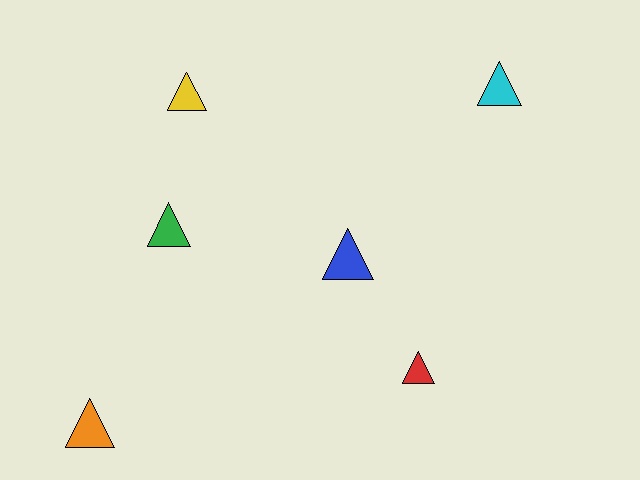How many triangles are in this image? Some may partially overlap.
There are 6 triangles.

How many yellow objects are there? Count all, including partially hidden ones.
There is 1 yellow object.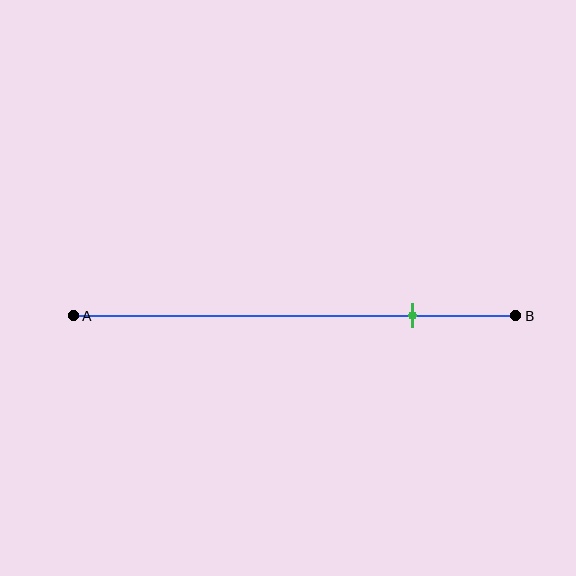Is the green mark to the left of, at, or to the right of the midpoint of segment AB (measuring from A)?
The green mark is to the right of the midpoint of segment AB.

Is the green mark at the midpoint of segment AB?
No, the mark is at about 75% from A, not at the 50% midpoint.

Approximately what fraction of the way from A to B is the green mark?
The green mark is approximately 75% of the way from A to B.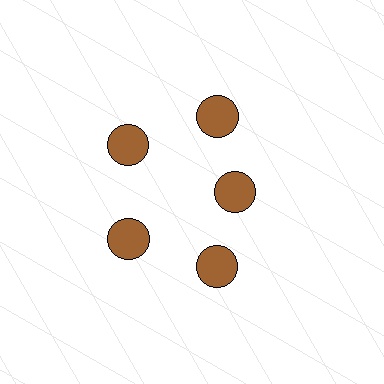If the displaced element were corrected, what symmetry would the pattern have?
It would have 5-fold rotational symmetry — the pattern would map onto itself every 72 degrees.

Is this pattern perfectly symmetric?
No. The 5 brown circles are arranged in a ring, but one element near the 3 o'clock position is pulled inward toward the center, breaking the 5-fold rotational symmetry.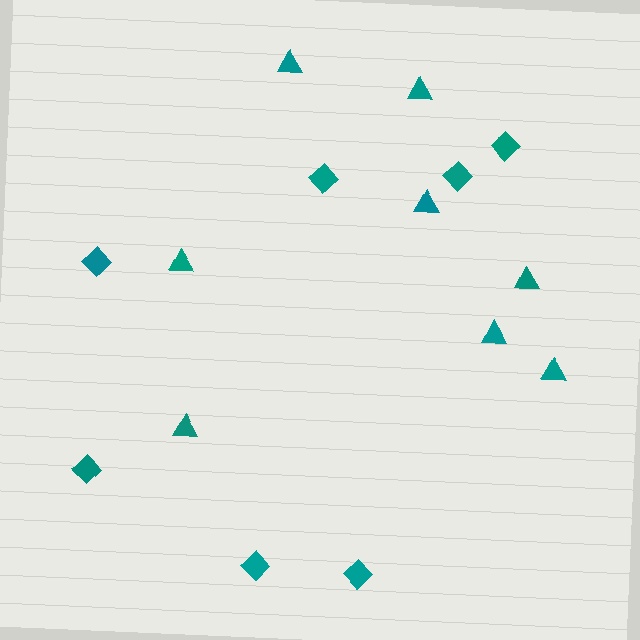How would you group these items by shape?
There are 2 groups: one group of triangles (8) and one group of diamonds (7).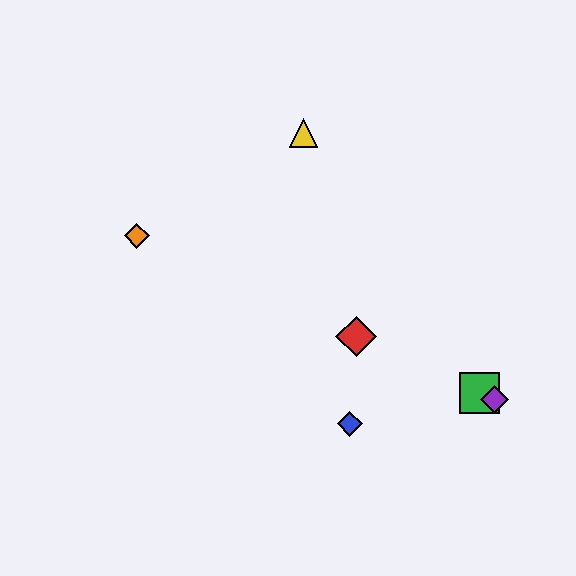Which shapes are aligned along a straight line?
The red diamond, the green square, the purple diamond, the orange diamond are aligned along a straight line.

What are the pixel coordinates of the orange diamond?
The orange diamond is at (137, 236).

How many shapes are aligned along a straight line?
4 shapes (the red diamond, the green square, the purple diamond, the orange diamond) are aligned along a straight line.